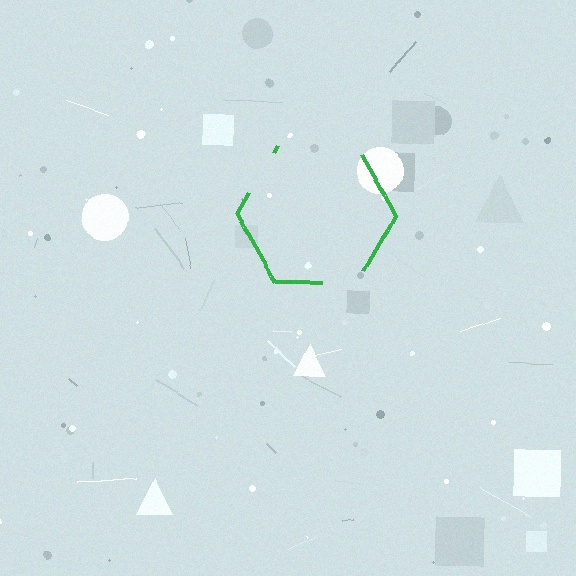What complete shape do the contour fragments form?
The contour fragments form a hexagon.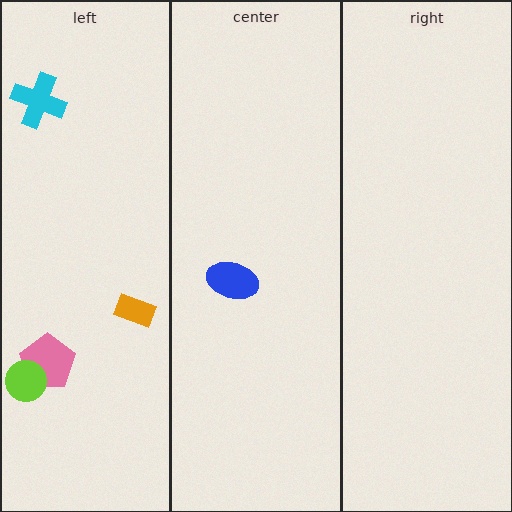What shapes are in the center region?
The blue ellipse.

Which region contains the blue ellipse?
The center region.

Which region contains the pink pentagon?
The left region.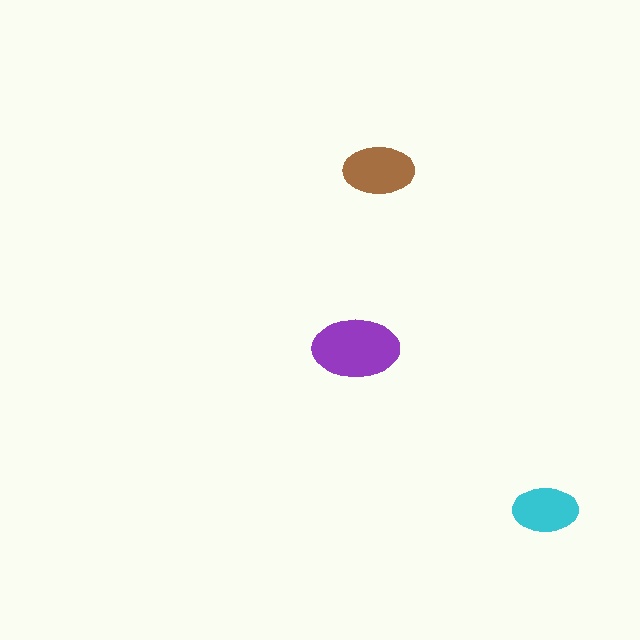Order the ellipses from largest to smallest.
the purple one, the brown one, the cyan one.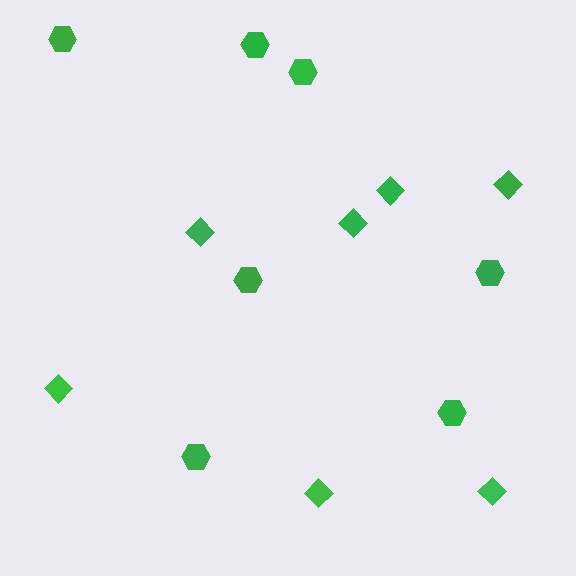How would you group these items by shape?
There are 2 groups: one group of diamonds (7) and one group of hexagons (7).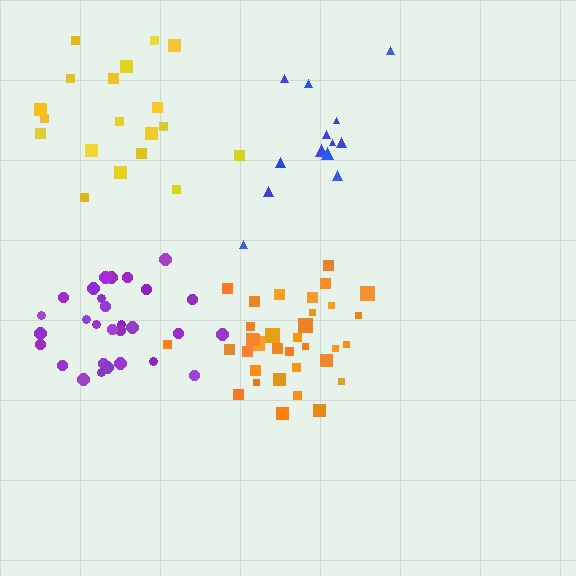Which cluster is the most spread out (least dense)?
Blue.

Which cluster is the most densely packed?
Orange.